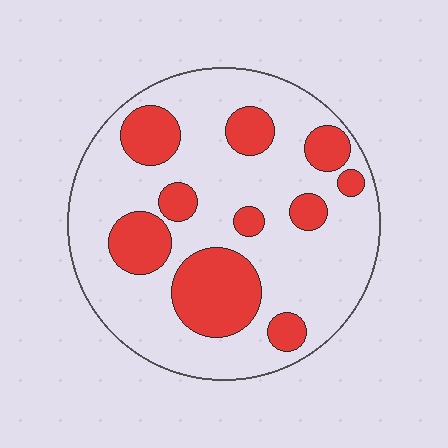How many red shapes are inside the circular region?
10.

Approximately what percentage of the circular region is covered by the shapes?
Approximately 30%.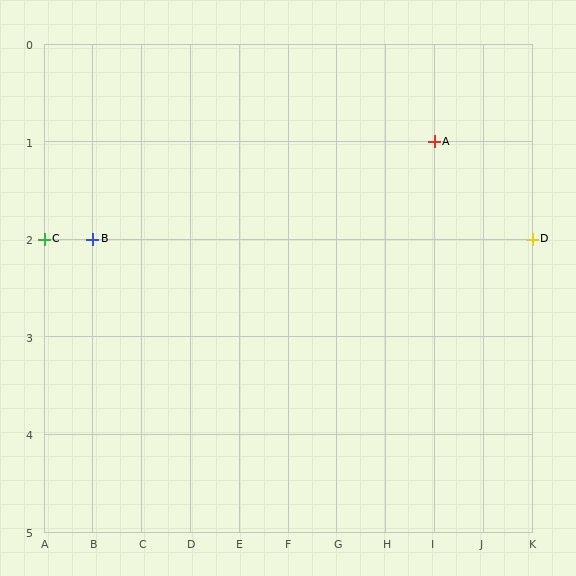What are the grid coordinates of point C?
Point C is at grid coordinates (A, 2).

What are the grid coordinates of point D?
Point D is at grid coordinates (K, 2).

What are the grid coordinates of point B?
Point B is at grid coordinates (B, 2).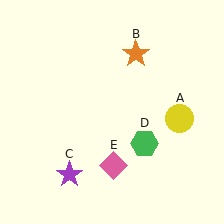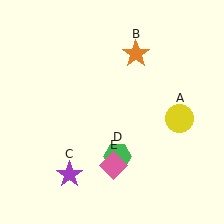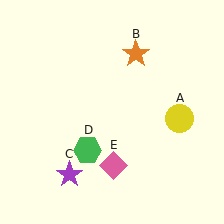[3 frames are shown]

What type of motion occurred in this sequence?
The green hexagon (object D) rotated clockwise around the center of the scene.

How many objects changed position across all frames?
1 object changed position: green hexagon (object D).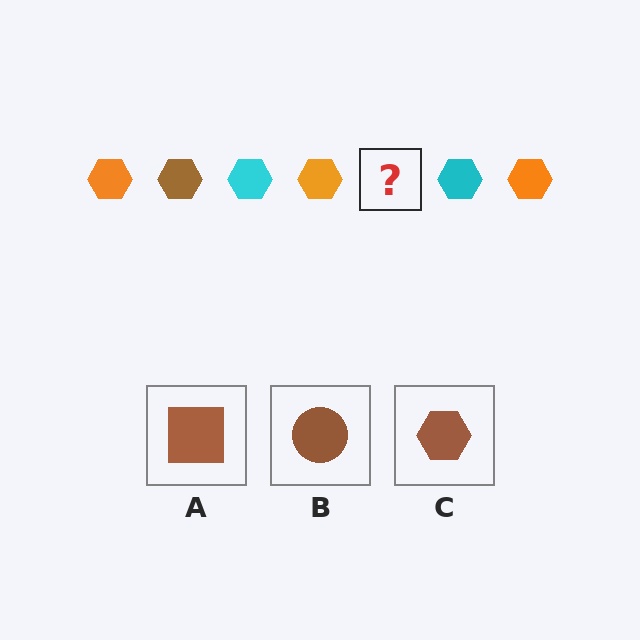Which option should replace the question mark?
Option C.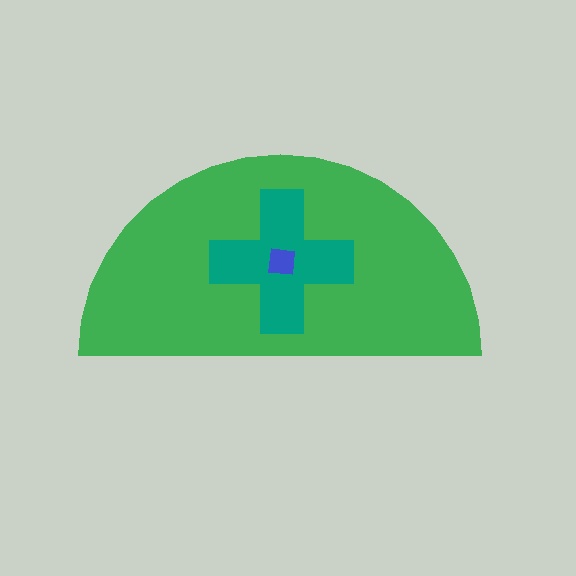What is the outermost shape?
The green semicircle.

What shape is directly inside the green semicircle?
The teal cross.